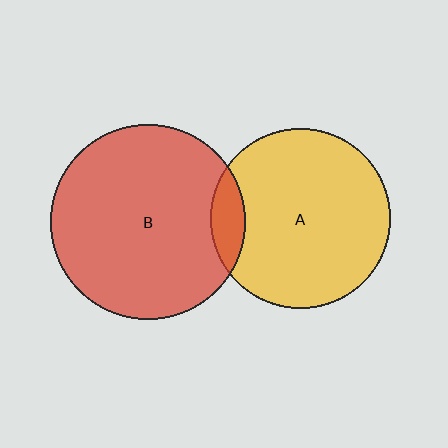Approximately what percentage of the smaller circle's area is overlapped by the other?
Approximately 10%.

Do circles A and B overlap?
Yes.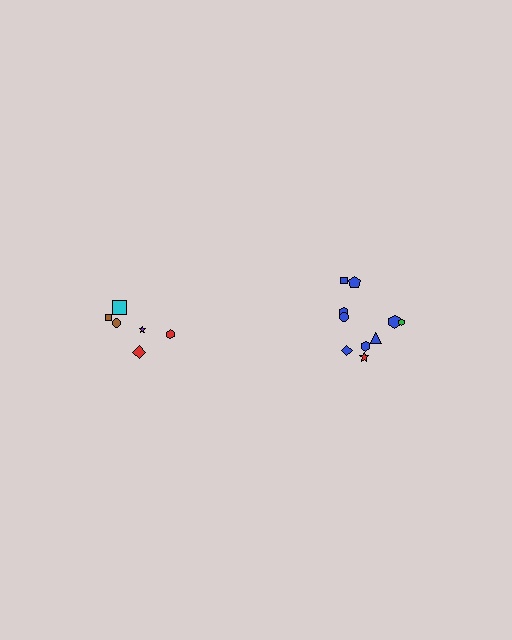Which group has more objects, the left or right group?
The right group.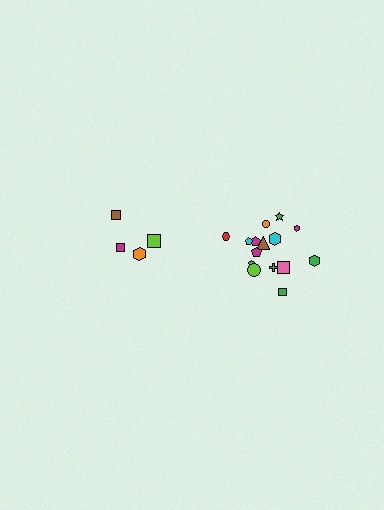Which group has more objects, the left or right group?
The right group.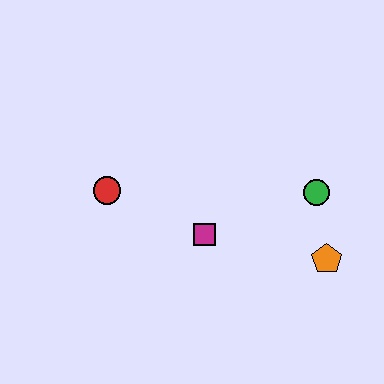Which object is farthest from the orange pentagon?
The red circle is farthest from the orange pentagon.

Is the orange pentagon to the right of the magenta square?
Yes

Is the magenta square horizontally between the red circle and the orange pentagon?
Yes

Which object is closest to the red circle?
The magenta square is closest to the red circle.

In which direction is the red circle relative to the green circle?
The red circle is to the left of the green circle.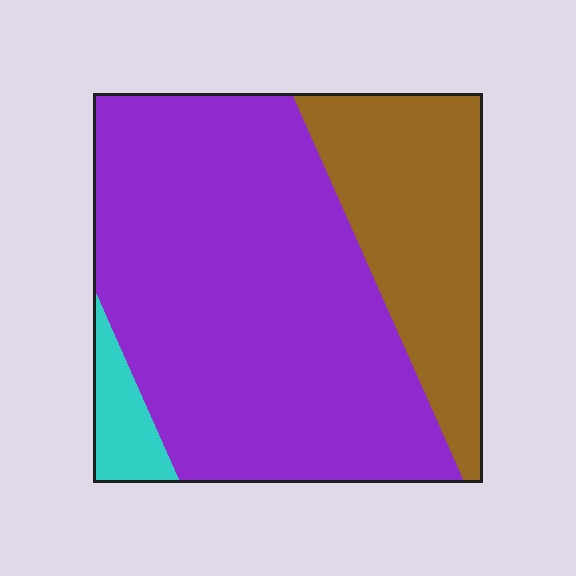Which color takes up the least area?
Cyan, at roughly 5%.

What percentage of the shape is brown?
Brown takes up about one quarter (1/4) of the shape.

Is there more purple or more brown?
Purple.